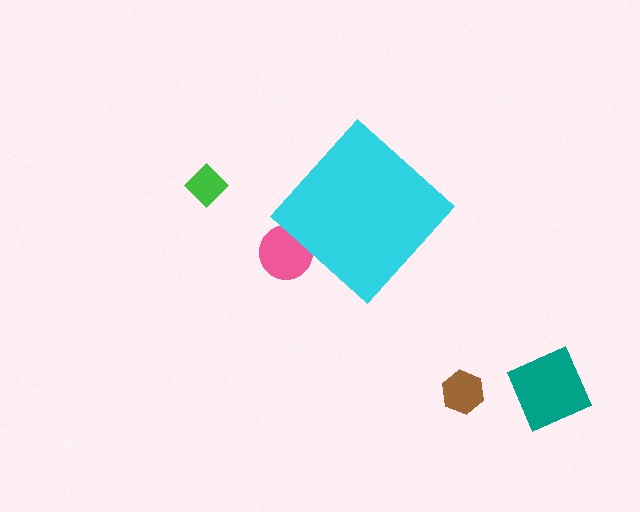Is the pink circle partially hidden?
Yes, the pink circle is partially hidden behind the cyan diamond.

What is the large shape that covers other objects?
A cyan diamond.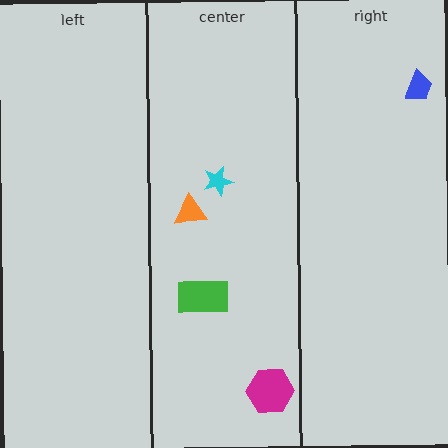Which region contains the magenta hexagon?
The center region.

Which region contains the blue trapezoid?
The right region.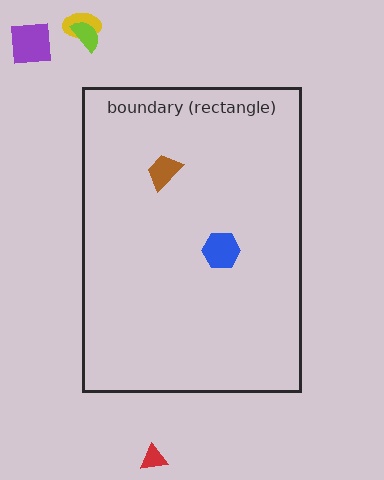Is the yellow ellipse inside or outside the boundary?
Outside.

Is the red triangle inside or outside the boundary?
Outside.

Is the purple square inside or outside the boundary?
Outside.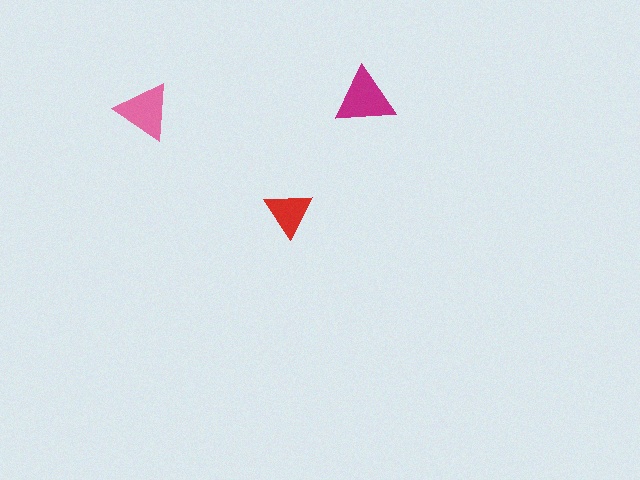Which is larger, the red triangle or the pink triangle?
The pink one.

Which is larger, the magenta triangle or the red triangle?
The magenta one.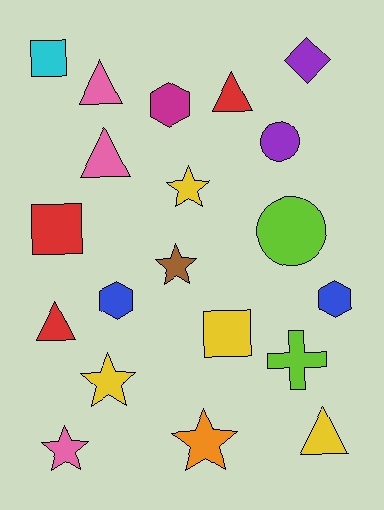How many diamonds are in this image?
There is 1 diamond.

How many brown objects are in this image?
There is 1 brown object.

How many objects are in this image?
There are 20 objects.